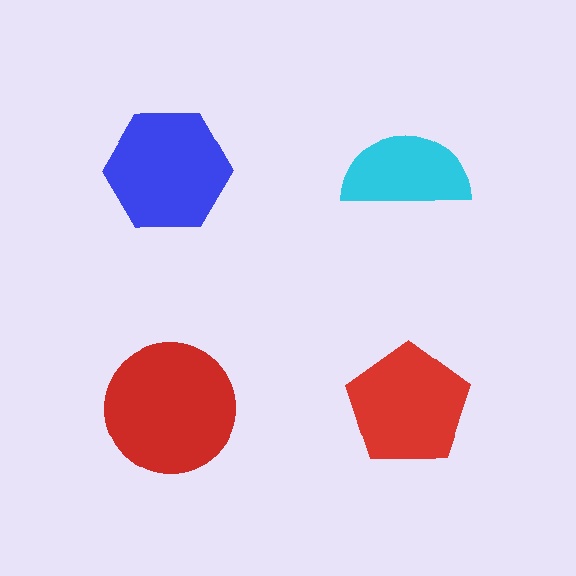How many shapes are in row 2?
2 shapes.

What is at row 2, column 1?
A red circle.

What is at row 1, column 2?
A cyan semicircle.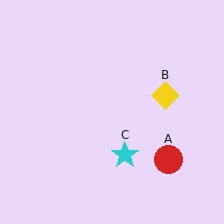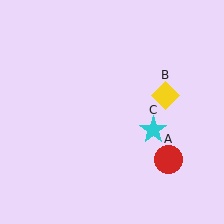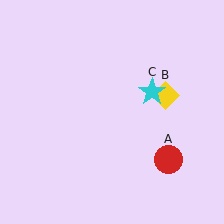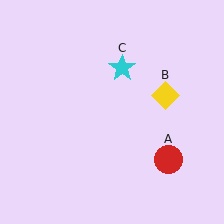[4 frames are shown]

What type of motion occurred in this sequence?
The cyan star (object C) rotated counterclockwise around the center of the scene.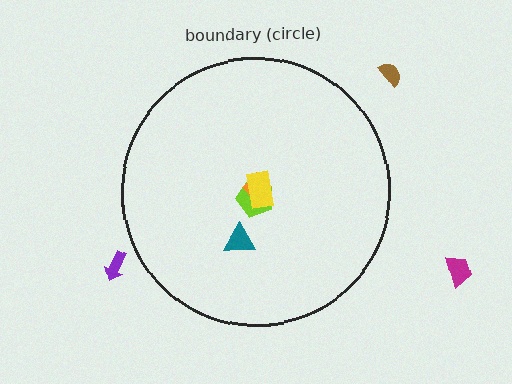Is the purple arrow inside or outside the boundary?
Outside.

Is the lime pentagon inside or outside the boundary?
Inside.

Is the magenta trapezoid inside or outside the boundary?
Outside.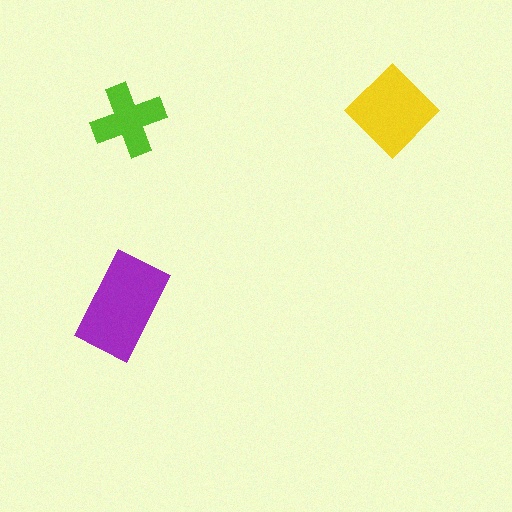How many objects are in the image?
There are 3 objects in the image.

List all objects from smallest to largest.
The lime cross, the yellow diamond, the purple rectangle.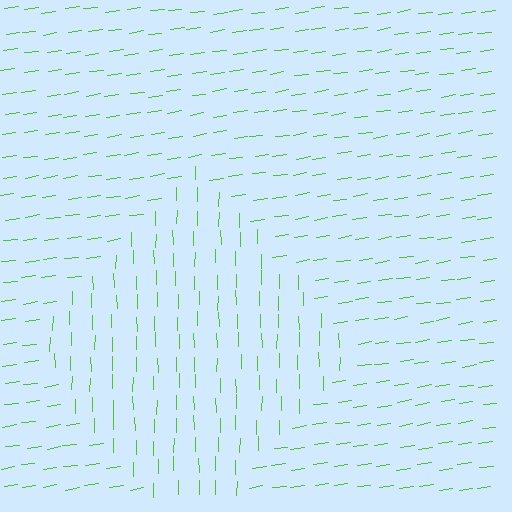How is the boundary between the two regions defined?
The boundary is defined purely by a change in line orientation (approximately 82 degrees difference). All lines are the same color and thickness.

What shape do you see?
I see a diamond.